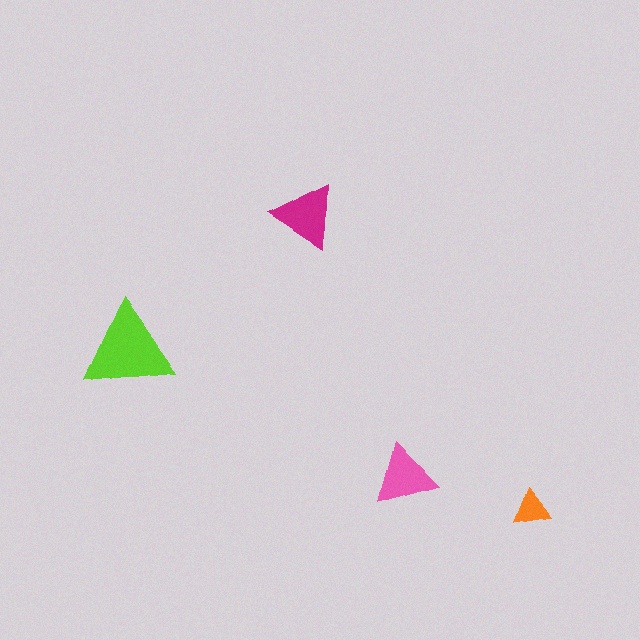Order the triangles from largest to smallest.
the lime one, the magenta one, the pink one, the orange one.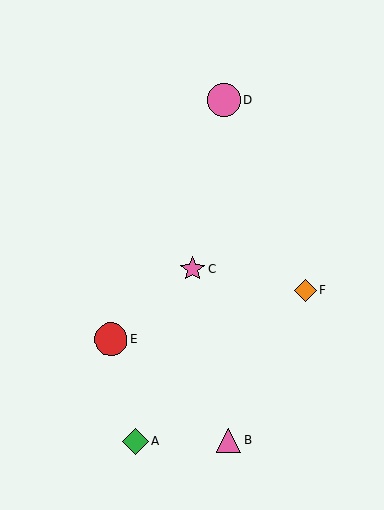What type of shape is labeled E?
Shape E is a red circle.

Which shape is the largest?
The pink circle (labeled D) is the largest.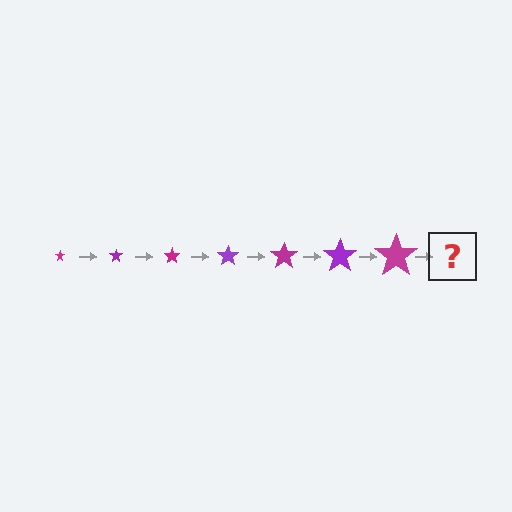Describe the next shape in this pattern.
It should be a purple star, larger than the previous one.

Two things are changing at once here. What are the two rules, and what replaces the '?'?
The two rules are that the star grows larger each step and the color cycles through magenta and purple. The '?' should be a purple star, larger than the previous one.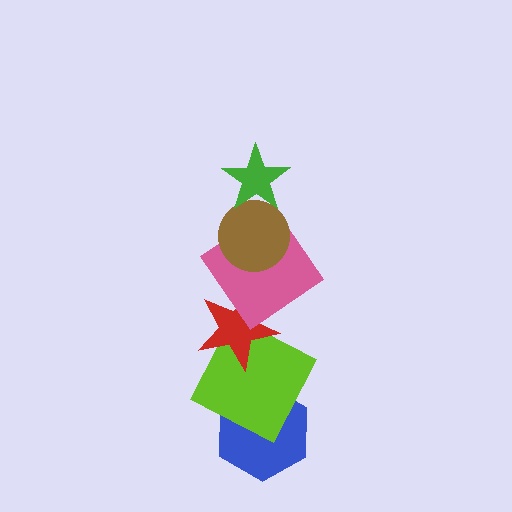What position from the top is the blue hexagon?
The blue hexagon is 6th from the top.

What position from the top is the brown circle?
The brown circle is 2nd from the top.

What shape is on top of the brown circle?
The green star is on top of the brown circle.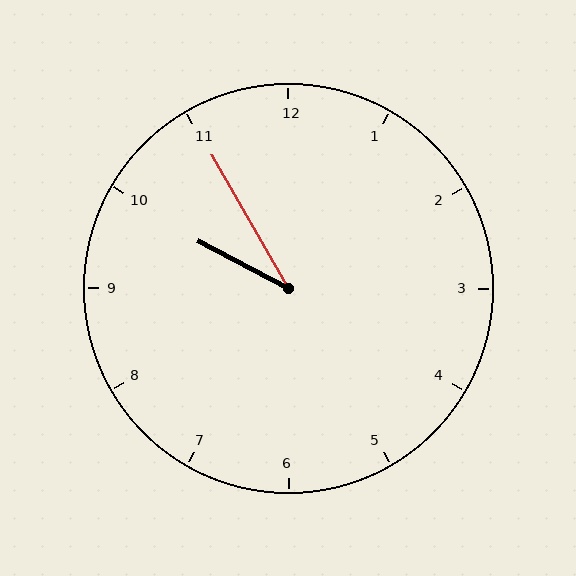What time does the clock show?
9:55.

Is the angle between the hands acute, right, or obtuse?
It is acute.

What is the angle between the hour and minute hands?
Approximately 32 degrees.